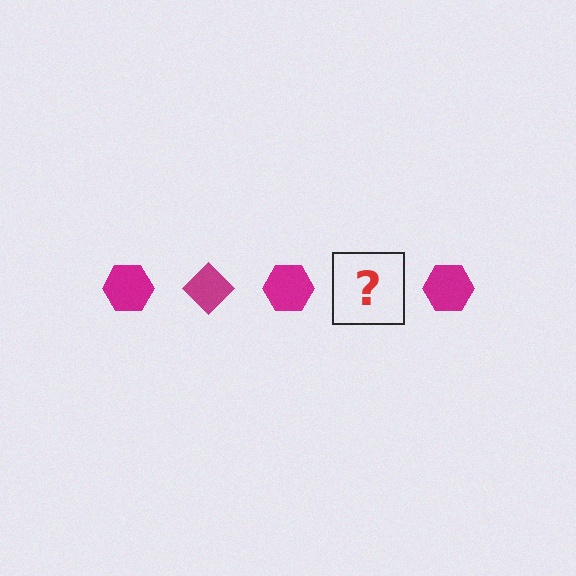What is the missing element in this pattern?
The missing element is a magenta diamond.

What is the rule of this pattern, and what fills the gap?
The rule is that the pattern cycles through hexagon, diamond shapes in magenta. The gap should be filled with a magenta diamond.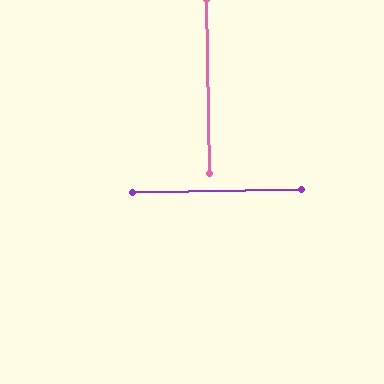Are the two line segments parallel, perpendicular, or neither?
Perpendicular — they meet at approximately 90°.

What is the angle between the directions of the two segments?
Approximately 90 degrees.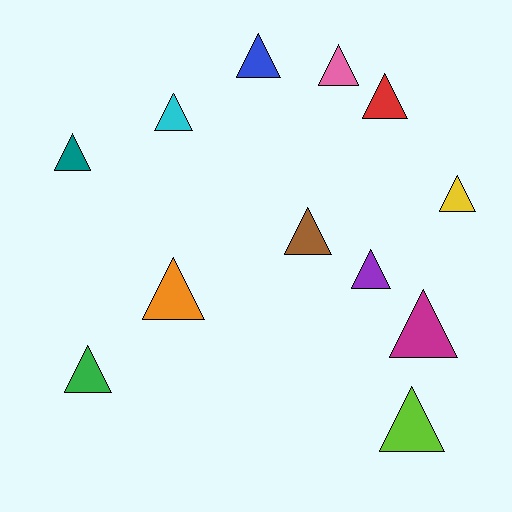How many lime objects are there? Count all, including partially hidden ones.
There is 1 lime object.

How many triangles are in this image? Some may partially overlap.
There are 12 triangles.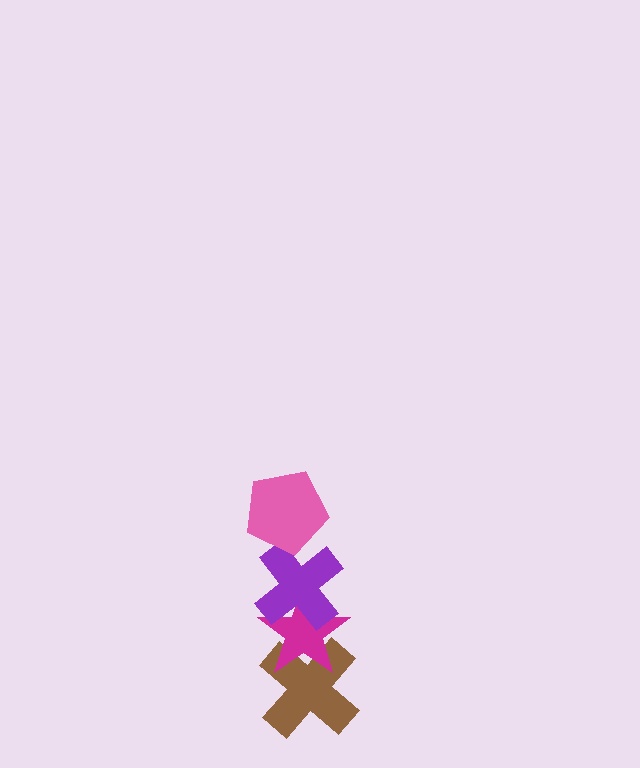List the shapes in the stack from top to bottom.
From top to bottom: the pink pentagon, the purple cross, the magenta star, the brown cross.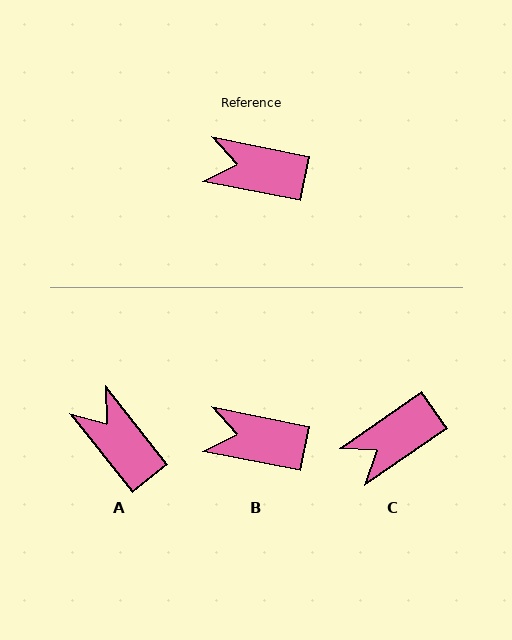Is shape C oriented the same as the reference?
No, it is off by about 46 degrees.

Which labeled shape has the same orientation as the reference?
B.